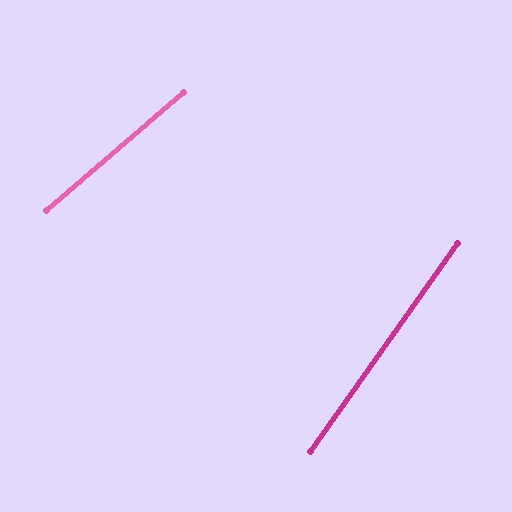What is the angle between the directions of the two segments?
Approximately 14 degrees.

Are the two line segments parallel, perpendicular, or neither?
Neither parallel nor perpendicular — they differ by about 14°.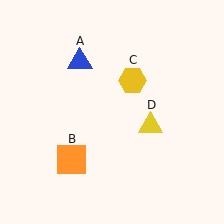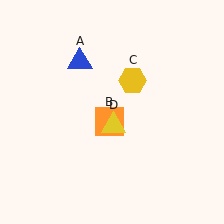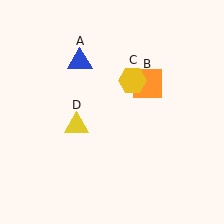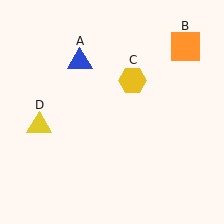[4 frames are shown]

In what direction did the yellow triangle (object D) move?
The yellow triangle (object D) moved left.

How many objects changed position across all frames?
2 objects changed position: orange square (object B), yellow triangle (object D).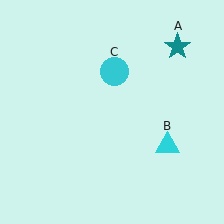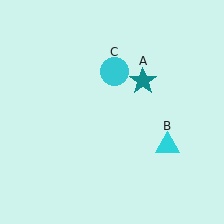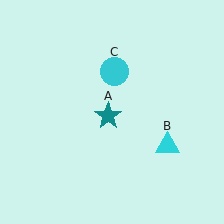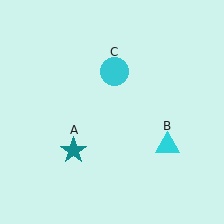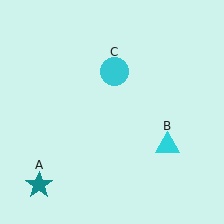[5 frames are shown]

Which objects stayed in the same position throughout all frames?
Cyan triangle (object B) and cyan circle (object C) remained stationary.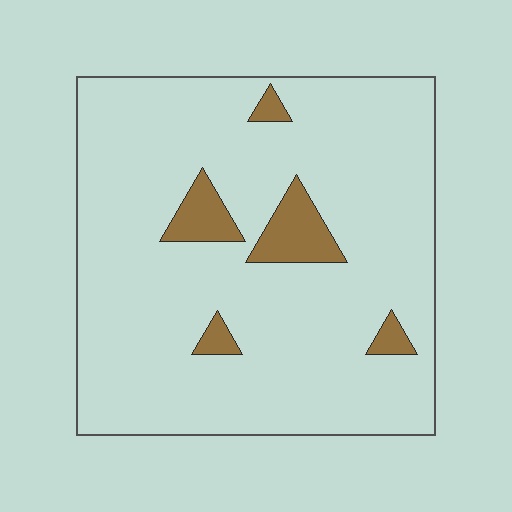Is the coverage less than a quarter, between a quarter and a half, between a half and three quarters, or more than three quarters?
Less than a quarter.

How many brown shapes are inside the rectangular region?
5.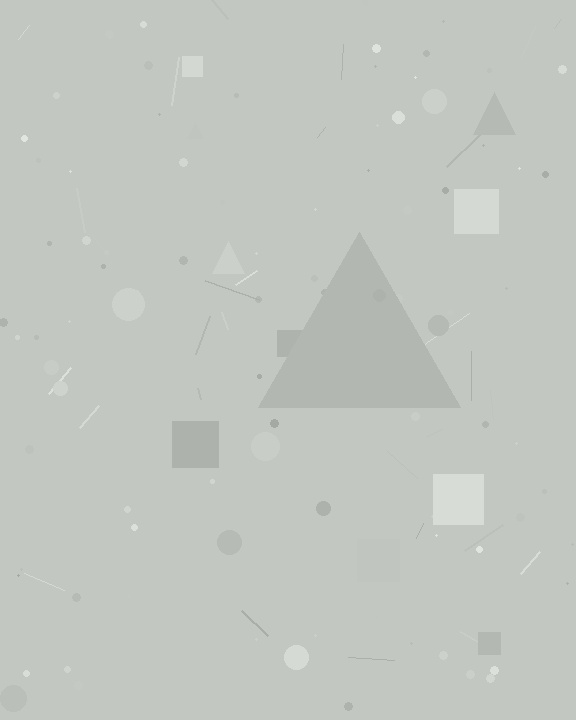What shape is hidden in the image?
A triangle is hidden in the image.